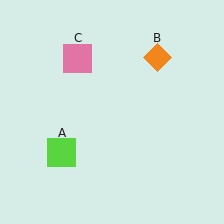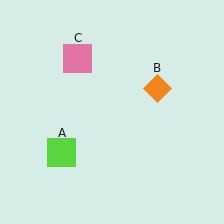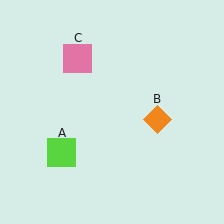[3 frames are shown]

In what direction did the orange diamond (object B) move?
The orange diamond (object B) moved down.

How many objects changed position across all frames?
1 object changed position: orange diamond (object B).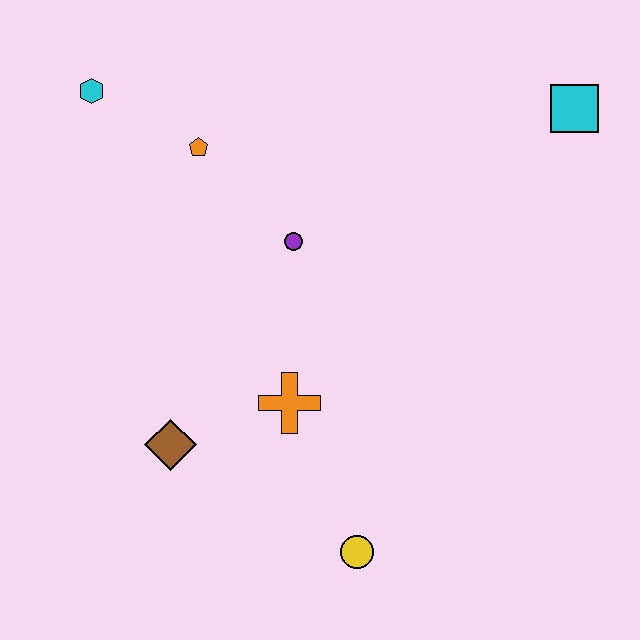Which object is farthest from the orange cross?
The cyan square is farthest from the orange cross.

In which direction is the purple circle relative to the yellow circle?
The purple circle is above the yellow circle.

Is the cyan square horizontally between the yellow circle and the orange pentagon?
No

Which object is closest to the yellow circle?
The orange cross is closest to the yellow circle.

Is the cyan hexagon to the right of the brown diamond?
No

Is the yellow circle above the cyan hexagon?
No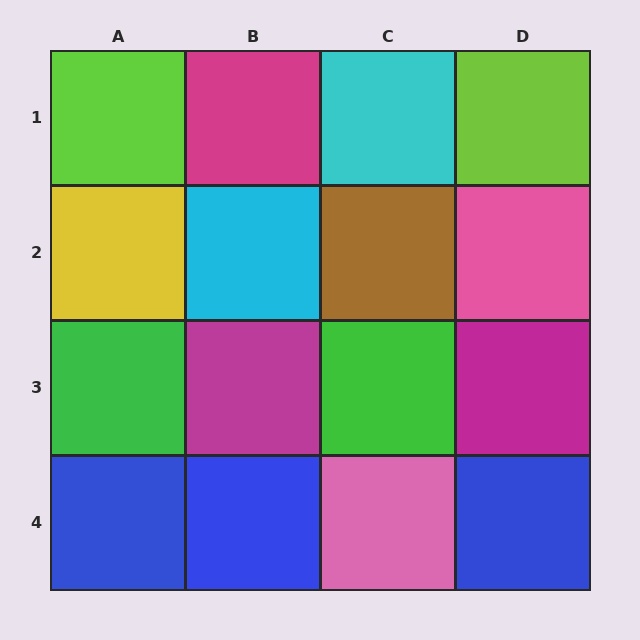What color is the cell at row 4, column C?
Pink.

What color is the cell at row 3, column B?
Magenta.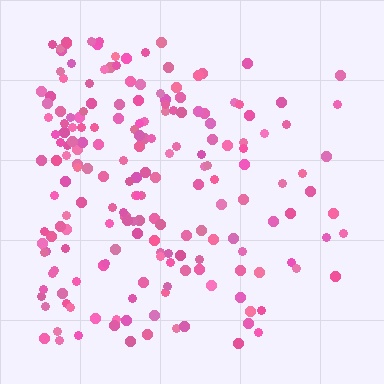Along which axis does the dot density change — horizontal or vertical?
Horizontal.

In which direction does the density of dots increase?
From right to left, with the left side densest.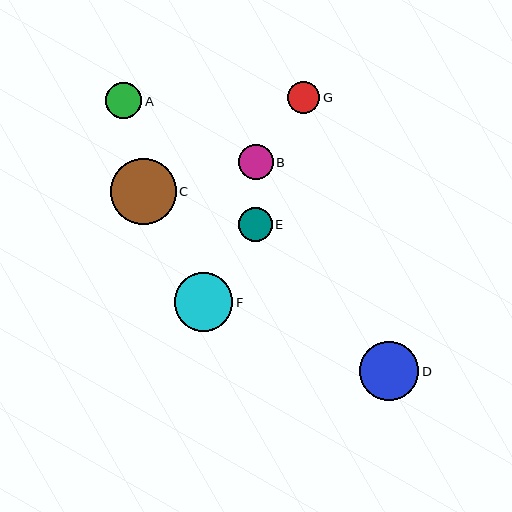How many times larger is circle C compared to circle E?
Circle C is approximately 1.9 times the size of circle E.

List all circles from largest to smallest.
From largest to smallest: C, D, F, A, B, E, G.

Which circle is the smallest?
Circle G is the smallest with a size of approximately 32 pixels.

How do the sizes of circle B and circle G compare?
Circle B and circle G are approximately the same size.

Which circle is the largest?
Circle C is the largest with a size of approximately 66 pixels.